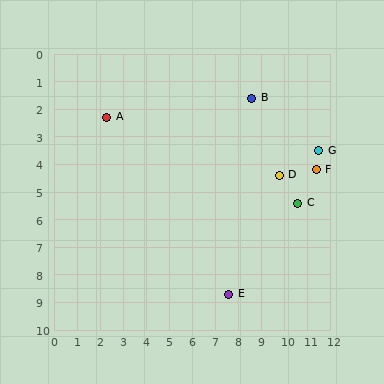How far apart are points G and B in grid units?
Points G and B are about 3.5 grid units apart.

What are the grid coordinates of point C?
Point C is at approximately (10.6, 5.4).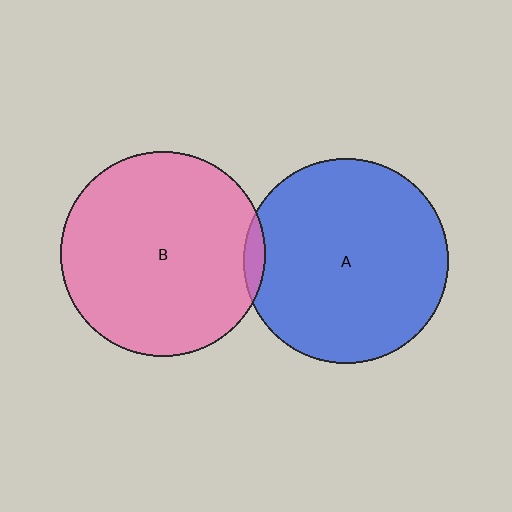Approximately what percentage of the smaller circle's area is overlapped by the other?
Approximately 5%.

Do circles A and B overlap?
Yes.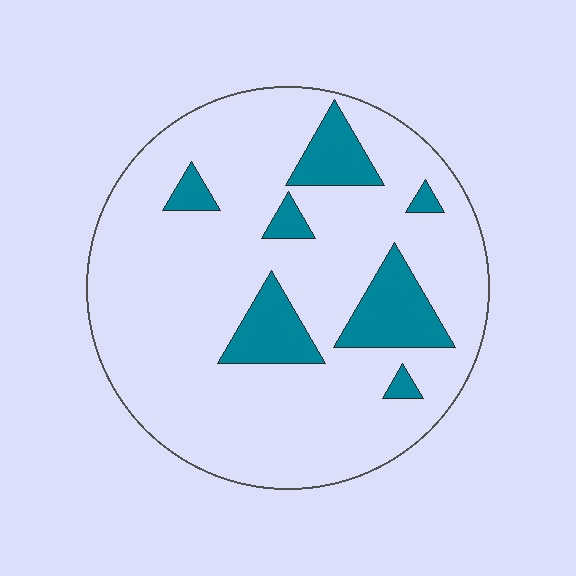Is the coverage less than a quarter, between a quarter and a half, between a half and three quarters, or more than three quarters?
Less than a quarter.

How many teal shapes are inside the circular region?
7.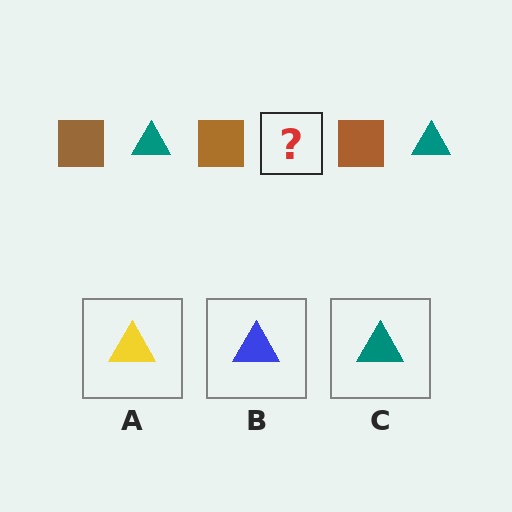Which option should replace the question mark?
Option C.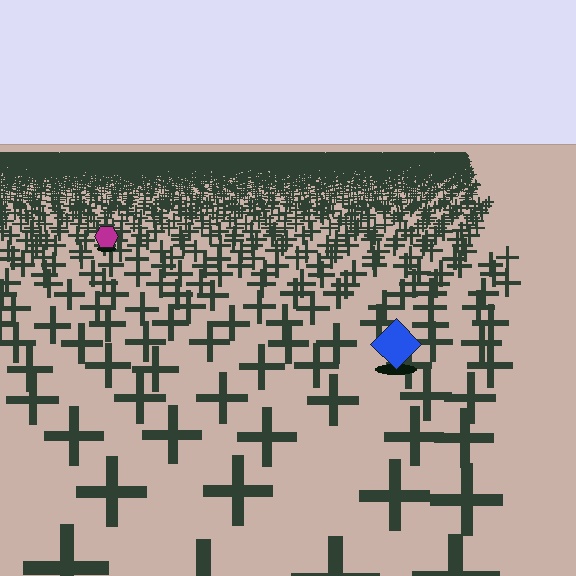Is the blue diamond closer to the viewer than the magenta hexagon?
Yes. The blue diamond is closer — you can tell from the texture gradient: the ground texture is coarser near it.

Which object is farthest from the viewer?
The magenta hexagon is farthest from the viewer. It appears smaller and the ground texture around it is denser.